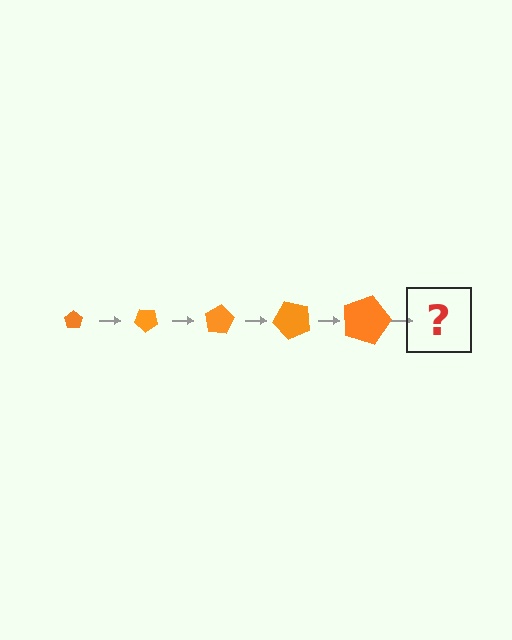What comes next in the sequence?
The next element should be a pentagon, larger than the previous one and rotated 200 degrees from the start.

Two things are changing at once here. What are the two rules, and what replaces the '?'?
The two rules are that the pentagon grows larger each step and it rotates 40 degrees each step. The '?' should be a pentagon, larger than the previous one and rotated 200 degrees from the start.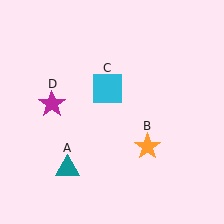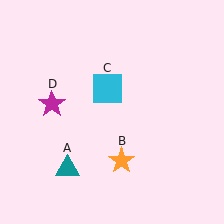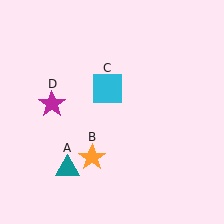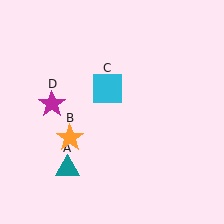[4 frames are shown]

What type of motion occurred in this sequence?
The orange star (object B) rotated clockwise around the center of the scene.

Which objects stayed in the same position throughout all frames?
Teal triangle (object A) and cyan square (object C) and magenta star (object D) remained stationary.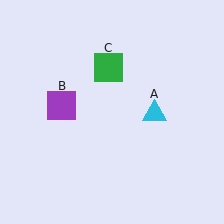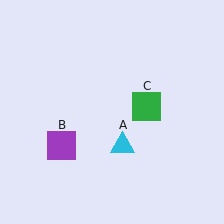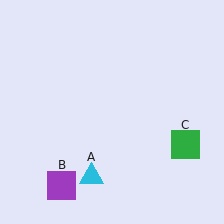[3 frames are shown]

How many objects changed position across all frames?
3 objects changed position: cyan triangle (object A), purple square (object B), green square (object C).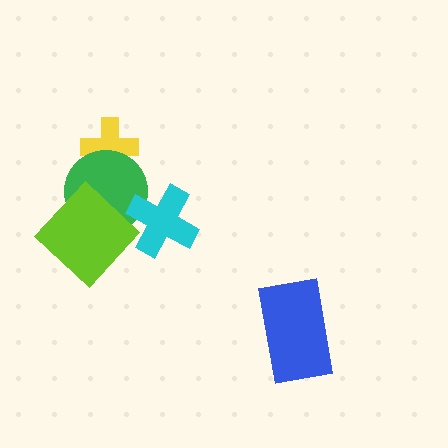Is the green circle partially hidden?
Yes, it is partially covered by another shape.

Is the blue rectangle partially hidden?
No, no other shape covers it.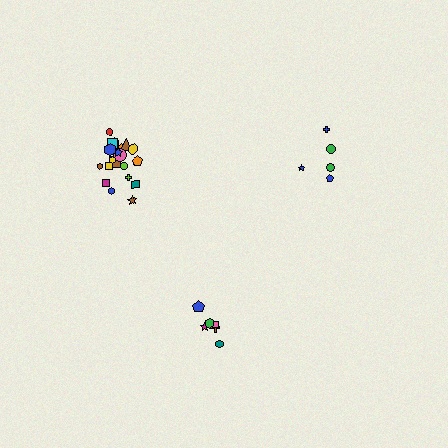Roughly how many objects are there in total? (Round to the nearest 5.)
Roughly 35 objects in total.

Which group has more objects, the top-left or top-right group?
The top-left group.